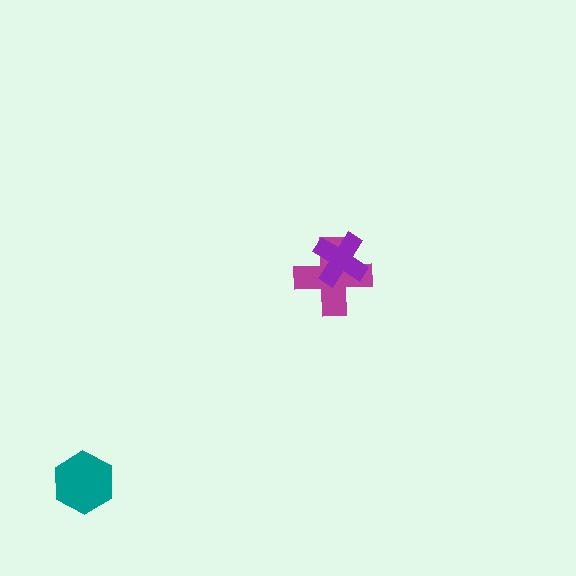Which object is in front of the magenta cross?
The purple cross is in front of the magenta cross.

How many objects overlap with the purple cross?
1 object overlaps with the purple cross.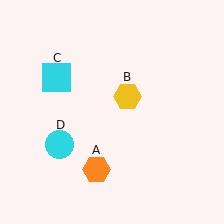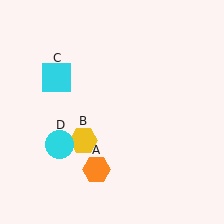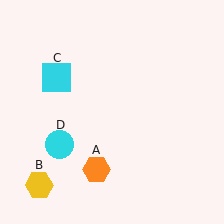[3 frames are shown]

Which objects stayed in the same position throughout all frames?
Orange hexagon (object A) and cyan square (object C) and cyan circle (object D) remained stationary.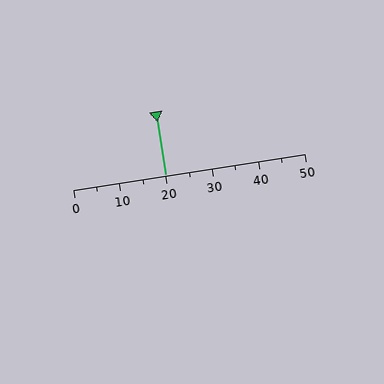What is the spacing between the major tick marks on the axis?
The major ticks are spaced 10 apart.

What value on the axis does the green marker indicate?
The marker indicates approximately 20.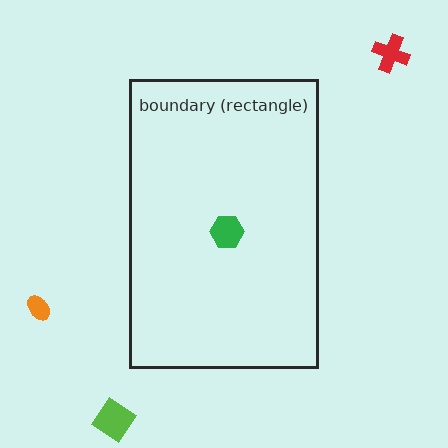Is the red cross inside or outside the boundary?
Outside.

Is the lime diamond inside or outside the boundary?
Outside.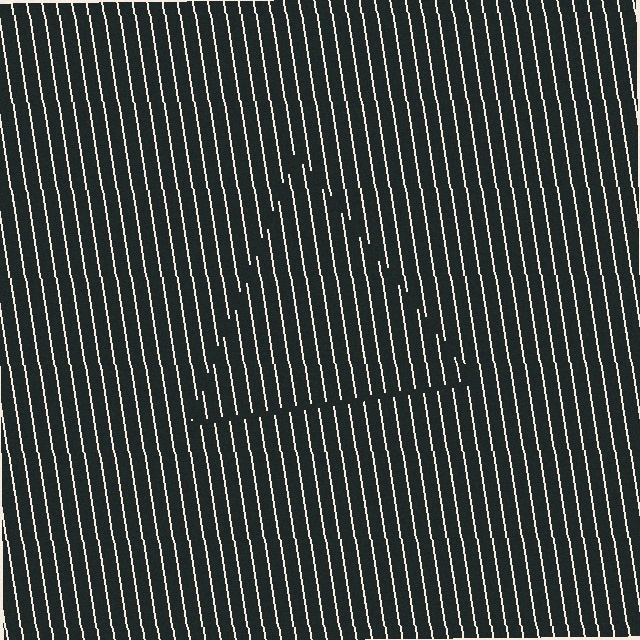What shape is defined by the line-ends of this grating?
An illusory triangle. The interior of the shape contains the same grating, shifted by half a period — the contour is defined by the phase discontinuity where line-ends from the inner and outer gratings abut.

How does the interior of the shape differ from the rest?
The interior of the shape contains the same grating, shifted by half a period — the contour is defined by the phase discontinuity where line-ends from the inner and outer gratings abut.